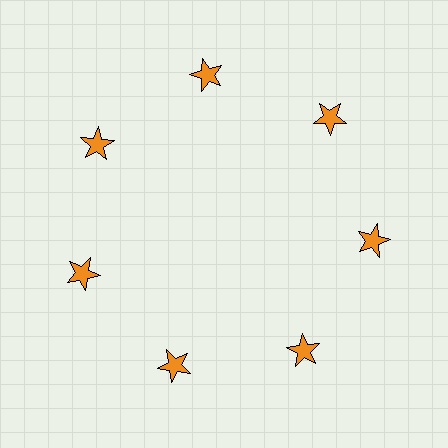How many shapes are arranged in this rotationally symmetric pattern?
There are 7 shapes, arranged in 7 groups of 1.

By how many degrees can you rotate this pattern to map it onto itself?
The pattern maps onto itself every 51 degrees of rotation.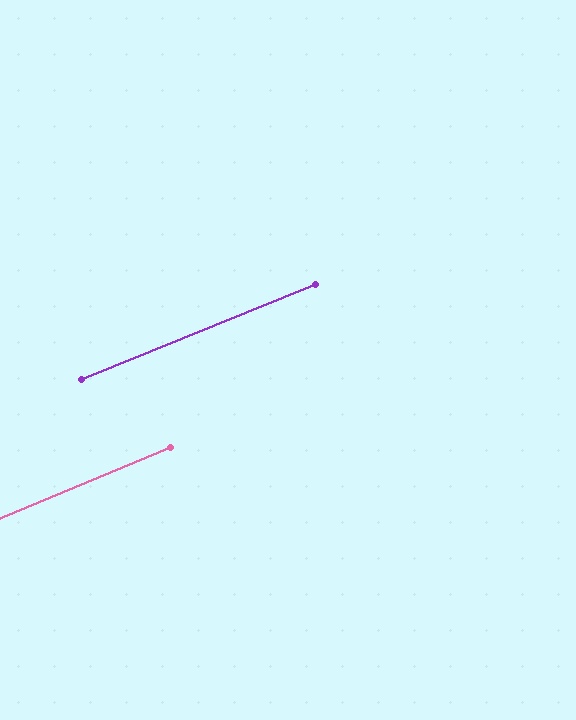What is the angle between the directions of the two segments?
Approximately 1 degree.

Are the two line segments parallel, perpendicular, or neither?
Parallel — their directions differ by only 0.5°.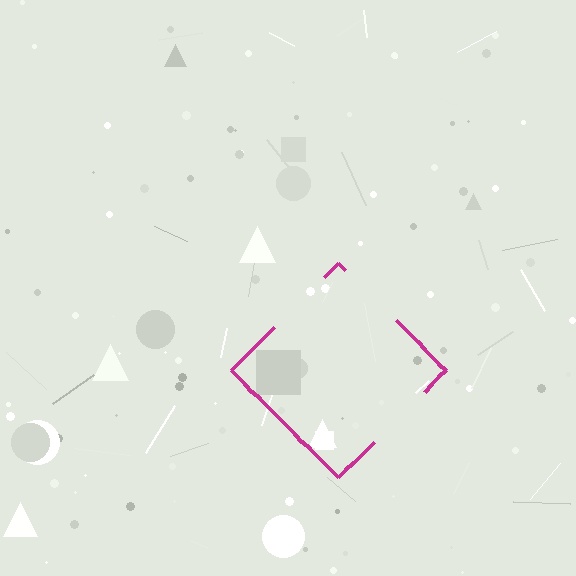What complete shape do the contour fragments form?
The contour fragments form a diamond.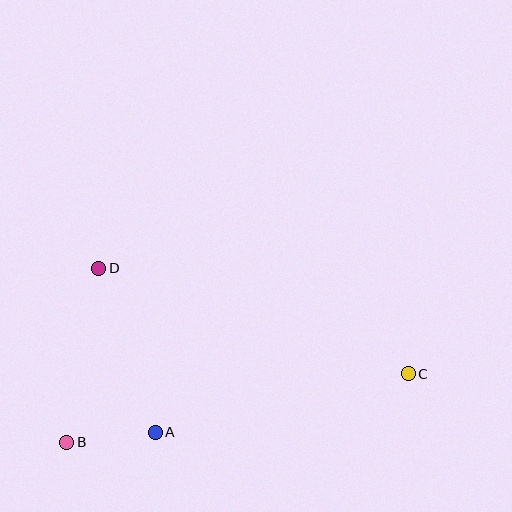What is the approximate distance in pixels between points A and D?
The distance between A and D is approximately 173 pixels.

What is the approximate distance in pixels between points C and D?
The distance between C and D is approximately 327 pixels.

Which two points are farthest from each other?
Points B and C are farthest from each other.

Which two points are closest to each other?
Points A and B are closest to each other.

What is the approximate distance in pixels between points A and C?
The distance between A and C is approximately 260 pixels.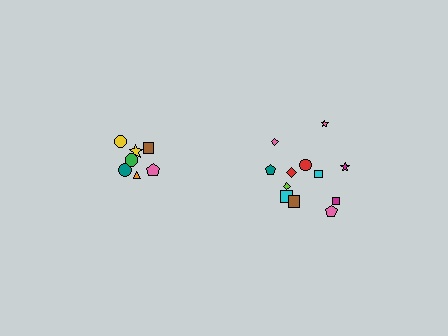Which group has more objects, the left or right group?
The right group.